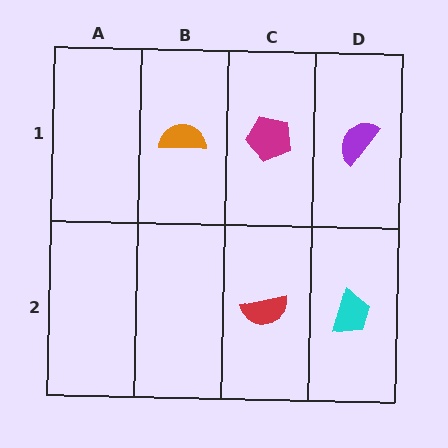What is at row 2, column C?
A red semicircle.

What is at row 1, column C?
A magenta pentagon.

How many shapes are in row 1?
3 shapes.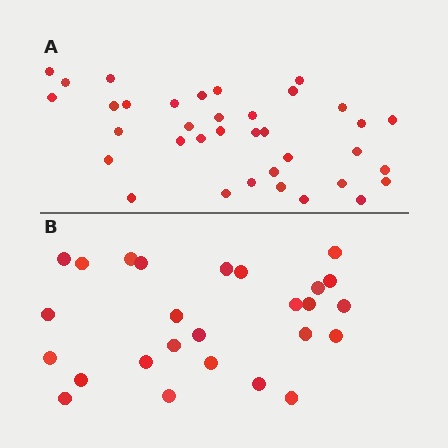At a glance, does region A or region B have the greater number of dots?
Region A (the top region) has more dots.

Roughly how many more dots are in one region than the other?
Region A has roughly 10 or so more dots than region B.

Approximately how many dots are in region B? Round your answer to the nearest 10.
About 30 dots. (The exact count is 26, which rounds to 30.)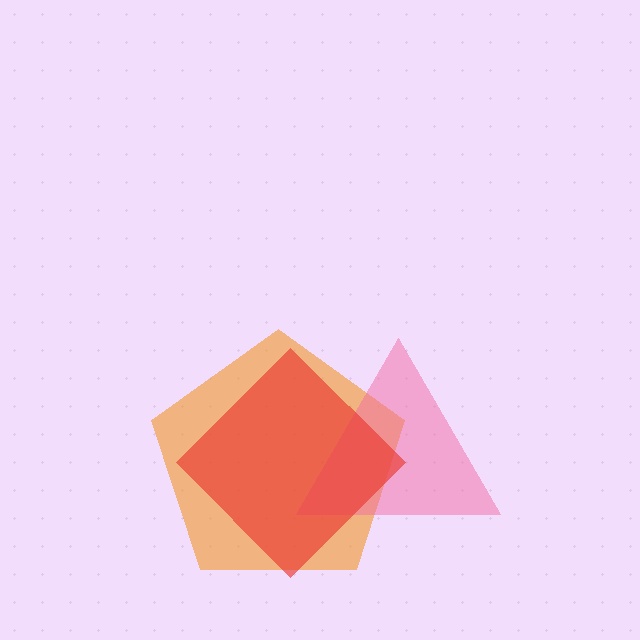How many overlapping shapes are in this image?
There are 3 overlapping shapes in the image.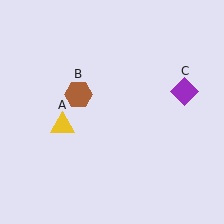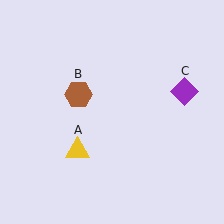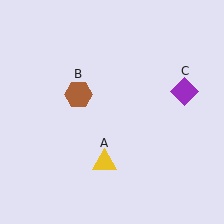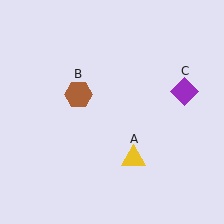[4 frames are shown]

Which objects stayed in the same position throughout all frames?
Brown hexagon (object B) and purple diamond (object C) remained stationary.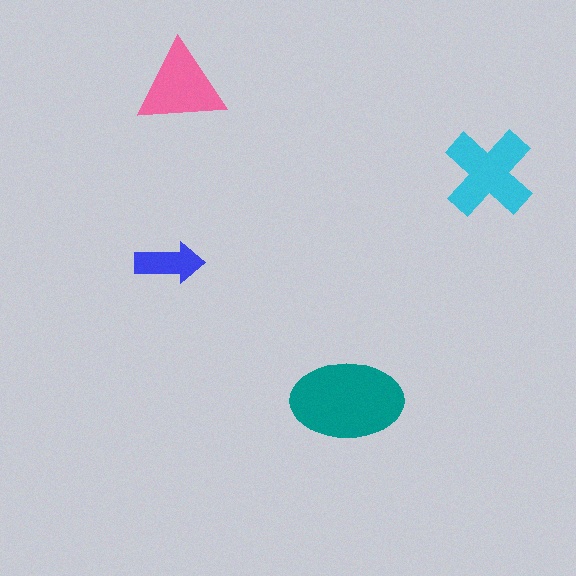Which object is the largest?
The teal ellipse.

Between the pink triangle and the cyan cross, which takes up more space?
The cyan cross.